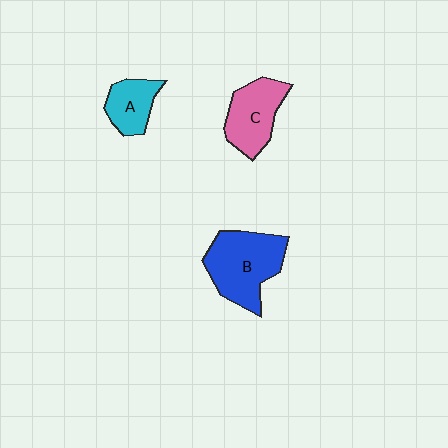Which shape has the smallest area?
Shape A (cyan).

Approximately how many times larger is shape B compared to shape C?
Approximately 1.3 times.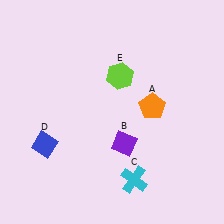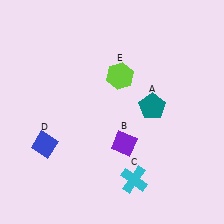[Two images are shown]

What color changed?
The pentagon (A) changed from orange in Image 1 to teal in Image 2.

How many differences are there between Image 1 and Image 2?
There is 1 difference between the two images.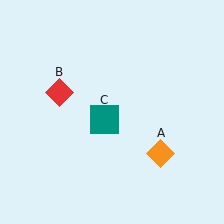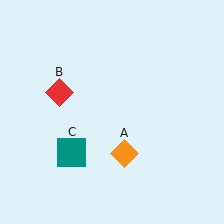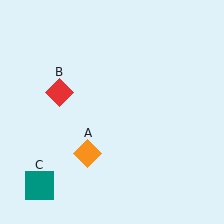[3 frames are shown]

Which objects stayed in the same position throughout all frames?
Red diamond (object B) remained stationary.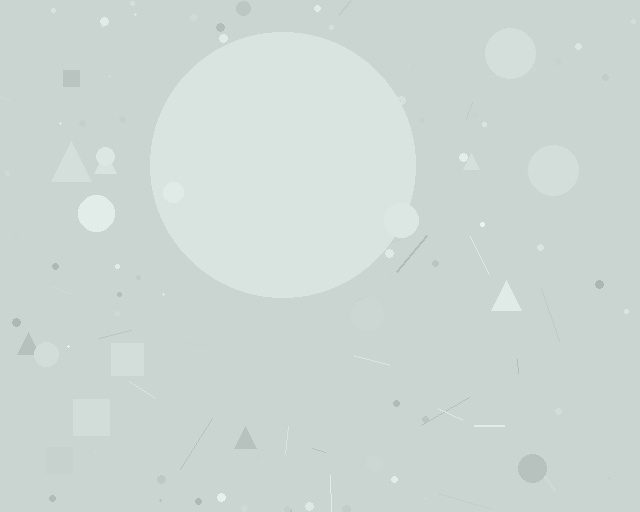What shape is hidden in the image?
A circle is hidden in the image.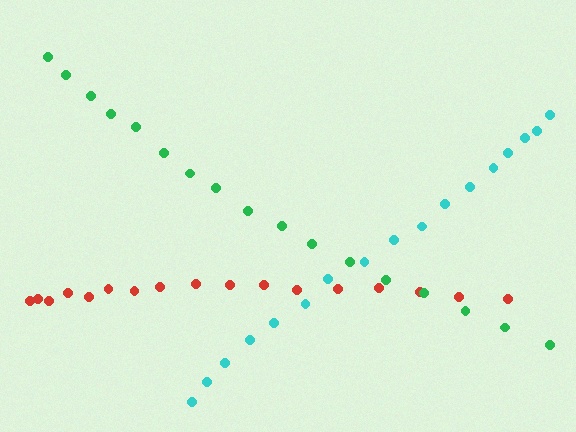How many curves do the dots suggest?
There are 3 distinct paths.